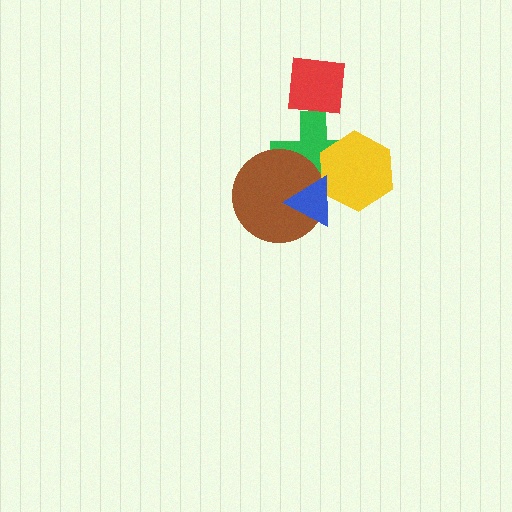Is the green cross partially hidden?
Yes, it is partially covered by another shape.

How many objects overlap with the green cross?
3 objects overlap with the green cross.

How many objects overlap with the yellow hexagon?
2 objects overlap with the yellow hexagon.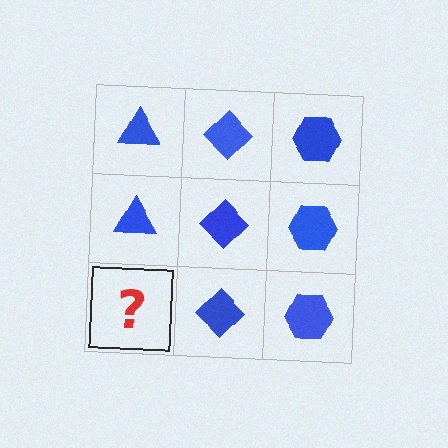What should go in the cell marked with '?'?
The missing cell should contain a blue triangle.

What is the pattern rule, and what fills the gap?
The rule is that each column has a consistent shape. The gap should be filled with a blue triangle.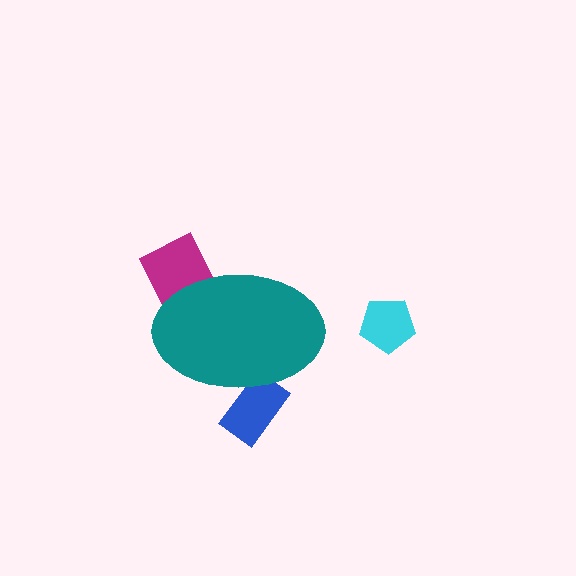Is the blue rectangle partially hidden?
Yes, the blue rectangle is partially hidden behind the teal ellipse.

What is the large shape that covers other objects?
A teal ellipse.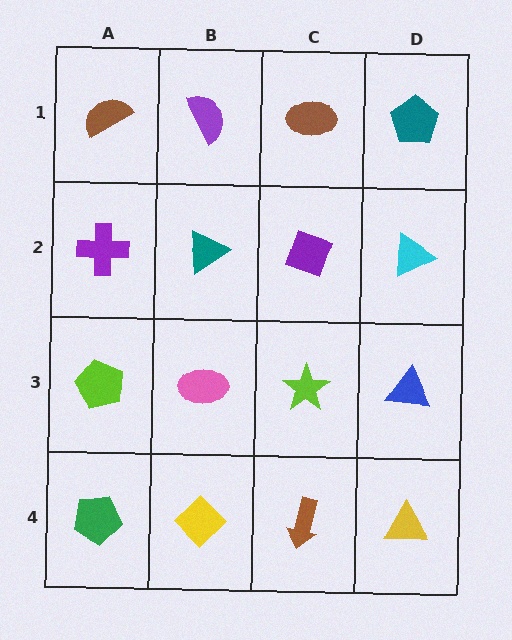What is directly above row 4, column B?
A pink ellipse.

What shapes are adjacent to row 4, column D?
A blue triangle (row 3, column D), a brown arrow (row 4, column C).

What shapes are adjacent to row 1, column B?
A teal triangle (row 2, column B), a brown semicircle (row 1, column A), a brown ellipse (row 1, column C).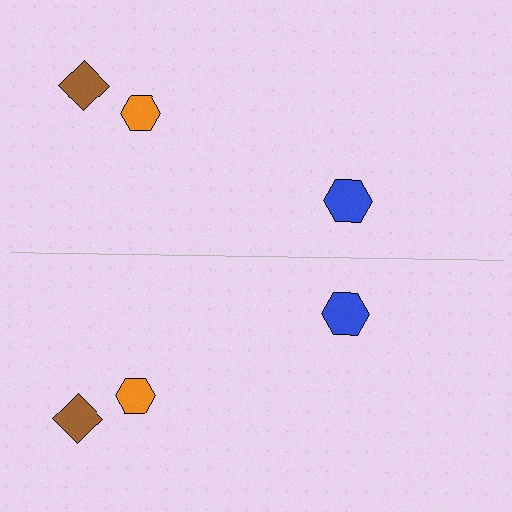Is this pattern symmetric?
Yes, this pattern has bilateral (reflection) symmetry.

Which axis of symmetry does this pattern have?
The pattern has a horizontal axis of symmetry running through the center of the image.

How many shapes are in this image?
There are 6 shapes in this image.